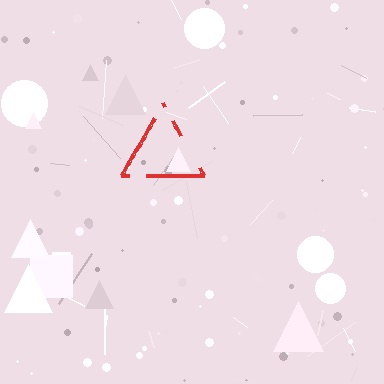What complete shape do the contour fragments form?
The contour fragments form a triangle.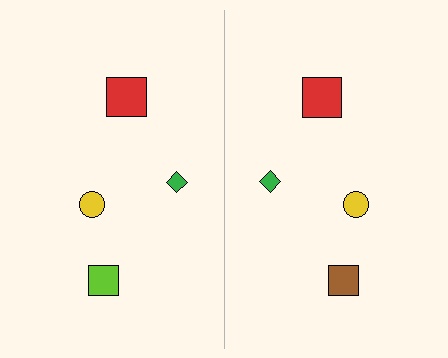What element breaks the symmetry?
The brown square on the right side breaks the symmetry — its mirror counterpart is lime.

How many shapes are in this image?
There are 8 shapes in this image.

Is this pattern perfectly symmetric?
No, the pattern is not perfectly symmetric. The brown square on the right side breaks the symmetry — its mirror counterpart is lime.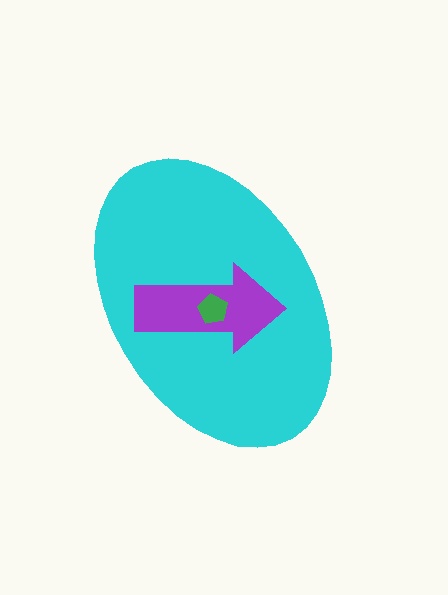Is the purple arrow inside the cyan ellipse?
Yes.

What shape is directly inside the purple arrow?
The green pentagon.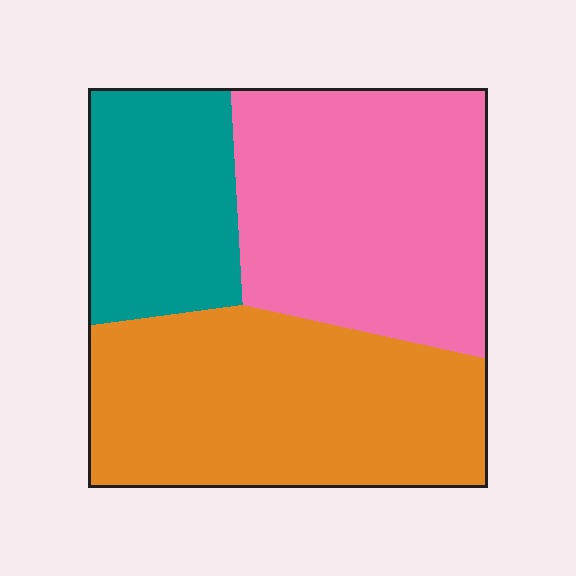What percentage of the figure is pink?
Pink takes up about three eighths (3/8) of the figure.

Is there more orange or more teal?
Orange.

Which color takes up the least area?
Teal, at roughly 20%.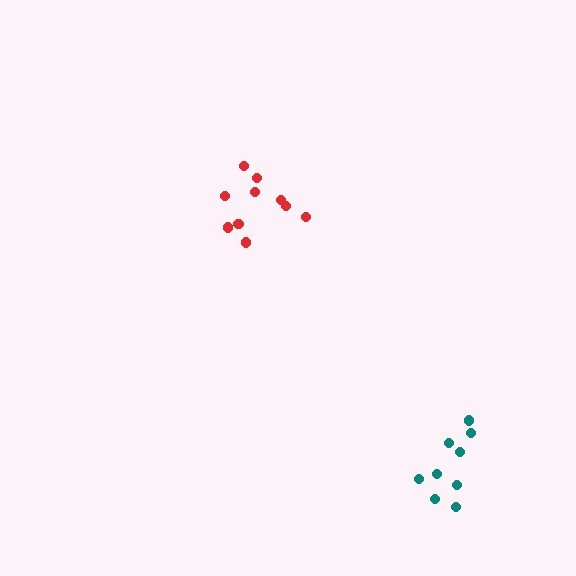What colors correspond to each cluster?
The clusters are colored: red, teal.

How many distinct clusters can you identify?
There are 2 distinct clusters.